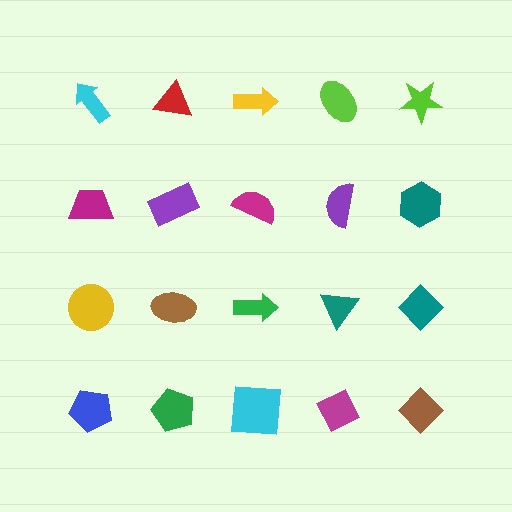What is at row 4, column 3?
A cyan square.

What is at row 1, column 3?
A yellow arrow.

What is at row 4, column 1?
A blue pentagon.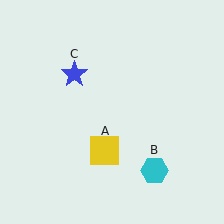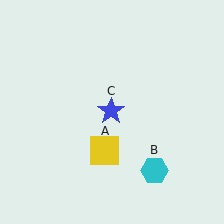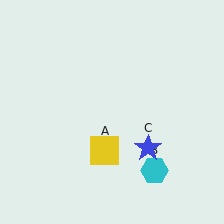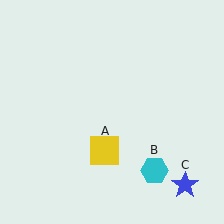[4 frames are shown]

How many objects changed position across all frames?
1 object changed position: blue star (object C).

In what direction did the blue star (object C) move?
The blue star (object C) moved down and to the right.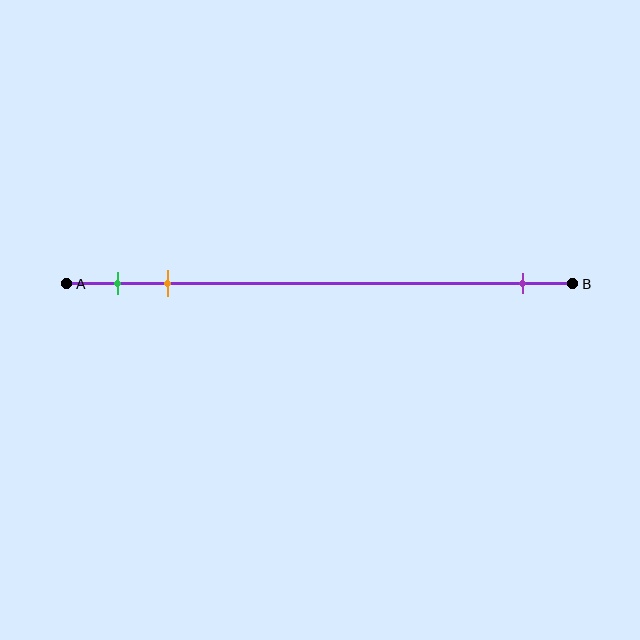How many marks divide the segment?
There are 3 marks dividing the segment.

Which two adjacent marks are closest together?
The green and orange marks are the closest adjacent pair.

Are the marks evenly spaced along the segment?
No, the marks are not evenly spaced.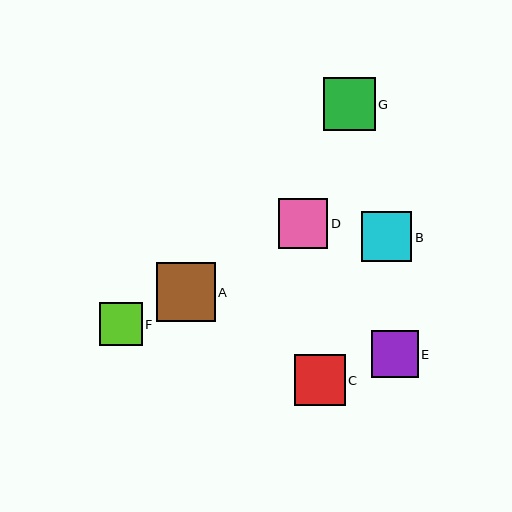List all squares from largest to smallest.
From largest to smallest: A, G, C, B, D, E, F.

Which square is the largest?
Square A is the largest with a size of approximately 59 pixels.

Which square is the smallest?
Square F is the smallest with a size of approximately 43 pixels.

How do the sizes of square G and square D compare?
Square G and square D are approximately the same size.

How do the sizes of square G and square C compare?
Square G and square C are approximately the same size.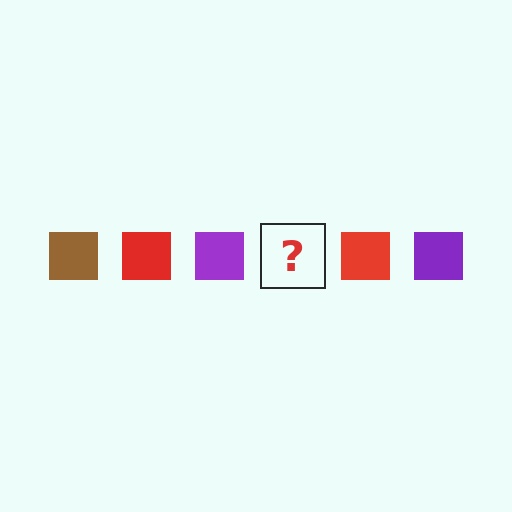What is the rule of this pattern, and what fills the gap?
The rule is that the pattern cycles through brown, red, purple squares. The gap should be filled with a brown square.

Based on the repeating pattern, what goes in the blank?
The blank should be a brown square.